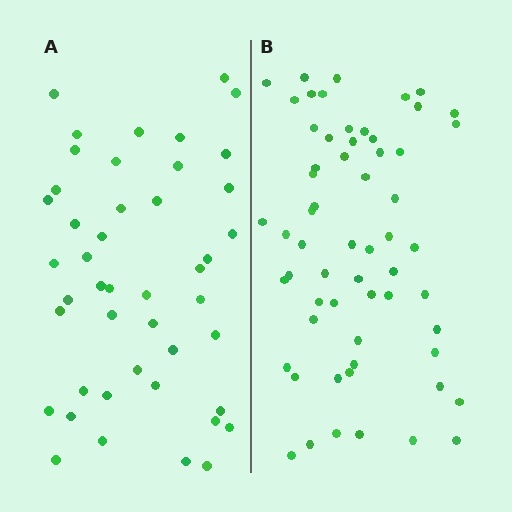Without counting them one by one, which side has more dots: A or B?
Region B (the right region) has more dots.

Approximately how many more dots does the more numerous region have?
Region B has approximately 15 more dots than region A.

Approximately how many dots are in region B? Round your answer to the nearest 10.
About 60 dots.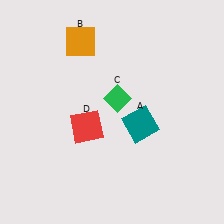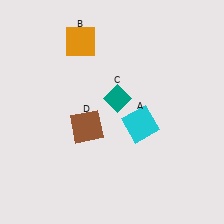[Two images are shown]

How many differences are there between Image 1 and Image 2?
There are 3 differences between the two images.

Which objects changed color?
A changed from teal to cyan. C changed from green to teal. D changed from red to brown.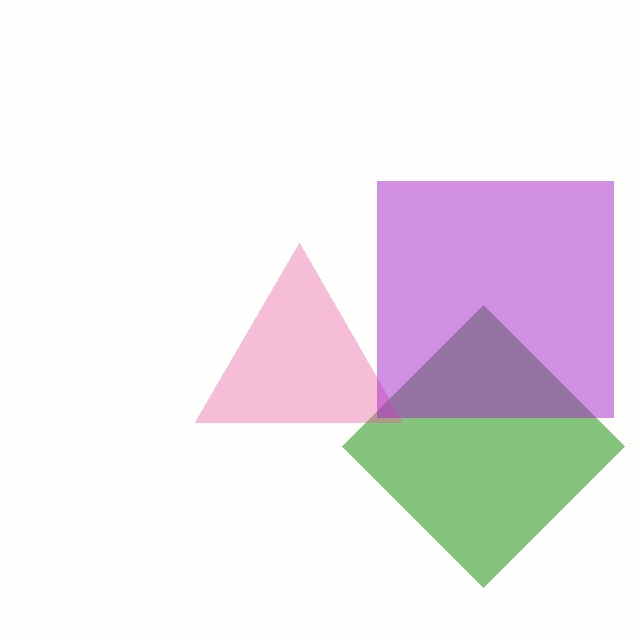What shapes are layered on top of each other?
The layered shapes are: a green diamond, a pink triangle, a purple square.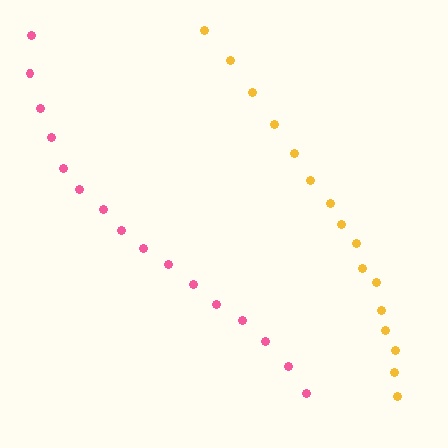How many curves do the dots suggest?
There are 2 distinct paths.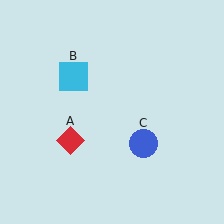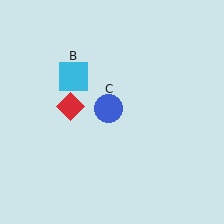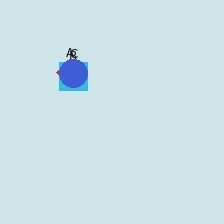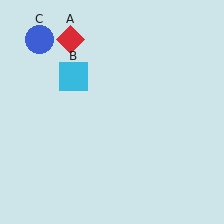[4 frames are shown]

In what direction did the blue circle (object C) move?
The blue circle (object C) moved up and to the left.